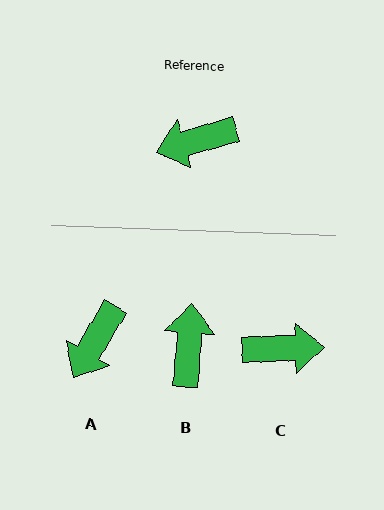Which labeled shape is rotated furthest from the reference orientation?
C, about 166 degrees away.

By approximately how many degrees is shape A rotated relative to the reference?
Approximately 43 degrees counter-clockwise.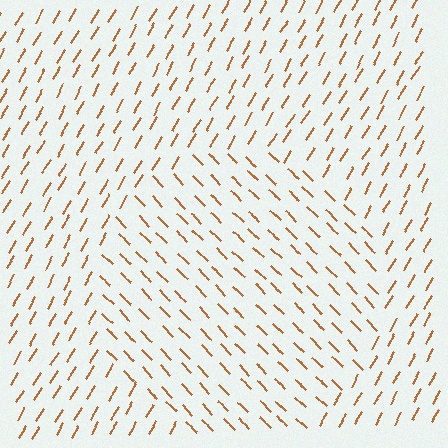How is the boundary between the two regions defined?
The boundary is defined purely by a change in line orientation (approximately 75 degrees difference). All lines are the same color and thickness.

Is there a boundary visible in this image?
Yes, there is a texture boundary formed by a change in line orientation.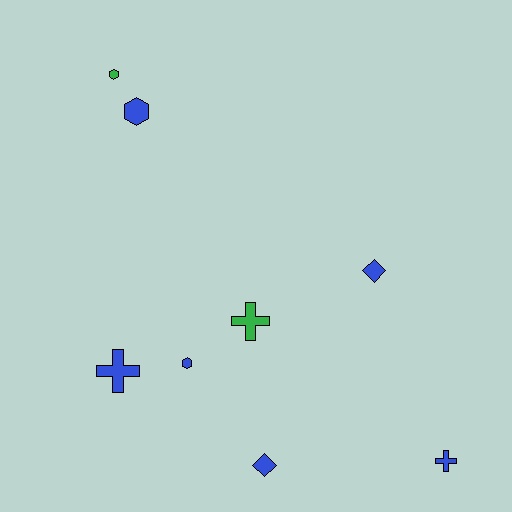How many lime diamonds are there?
There are no lime diamonds.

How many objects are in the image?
There are 8 objects.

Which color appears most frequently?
Blue, with 6 objects.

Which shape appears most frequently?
Hexagon, with 3 objects.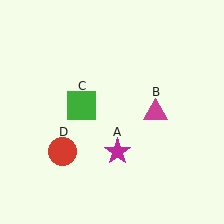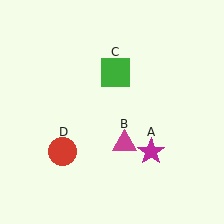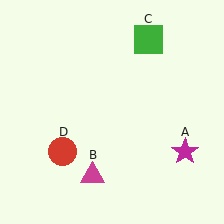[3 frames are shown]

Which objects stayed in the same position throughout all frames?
Red circle (object D) remained stationary.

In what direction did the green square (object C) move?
The green square (object C) moved up and to the right.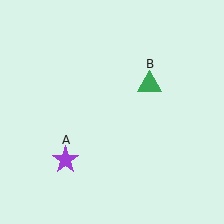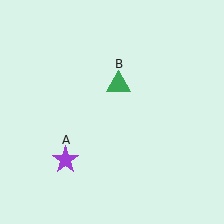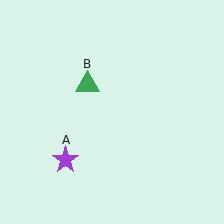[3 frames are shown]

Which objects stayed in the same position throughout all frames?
Purple star (object A) remained stationary.